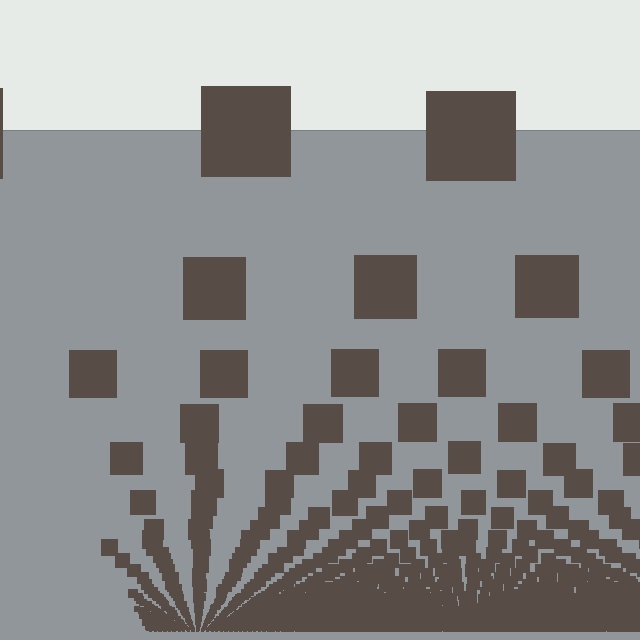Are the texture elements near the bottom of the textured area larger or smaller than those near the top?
Smaller. The gradient is inverted — elements near the bottom are smaller and denser.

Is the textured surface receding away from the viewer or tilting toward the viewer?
The surface appears to tilt toward the viewer. Texture elements get larger and sparser toward the top.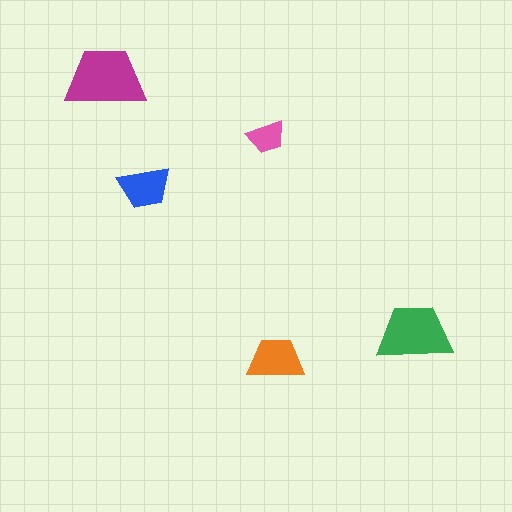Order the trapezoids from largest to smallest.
the magenta one, the green one, the orange one, the blue one, the pink one.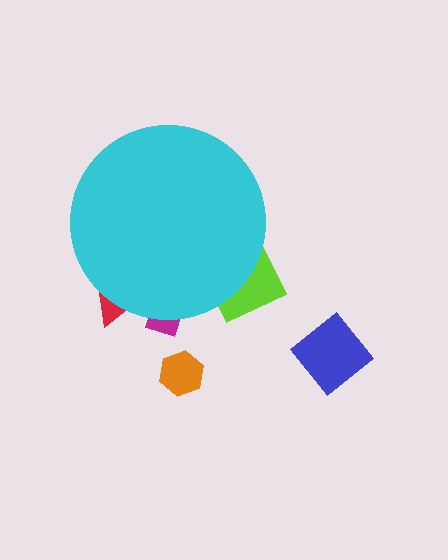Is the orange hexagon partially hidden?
No, the orange hexagon is fully visible.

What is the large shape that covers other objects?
A cyan circle.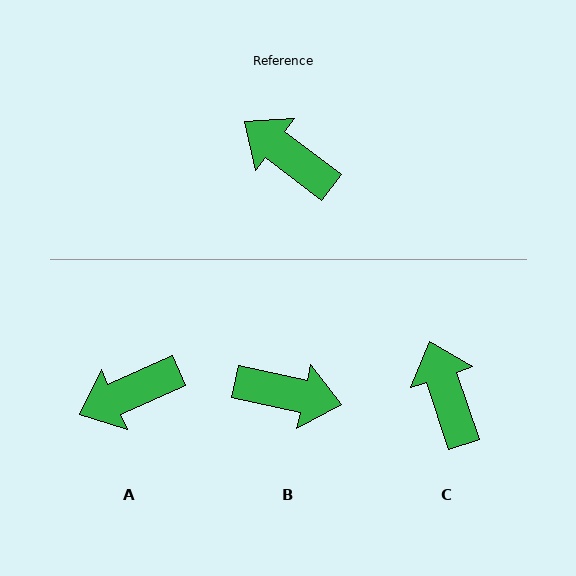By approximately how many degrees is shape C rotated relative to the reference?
Approximately 34 degrees clockwise.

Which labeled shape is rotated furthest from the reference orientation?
B, about 155 degrees away.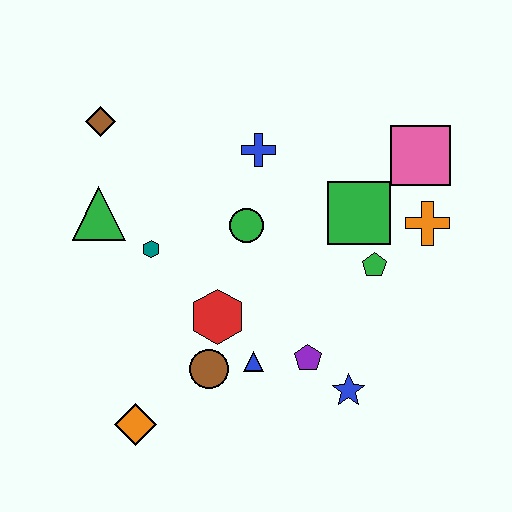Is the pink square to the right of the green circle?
Yes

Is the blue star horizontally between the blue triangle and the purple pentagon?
No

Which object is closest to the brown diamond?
The green triangle is closest to the brown diamond.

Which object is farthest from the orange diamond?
The pink square is farthest from the orange diamond.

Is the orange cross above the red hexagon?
Yes